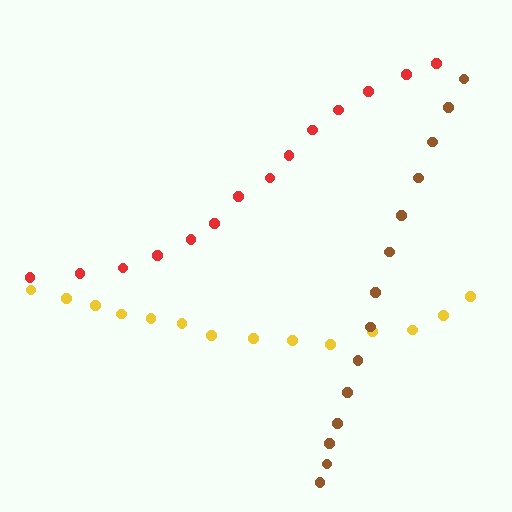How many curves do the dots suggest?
There are 3 distinct paths.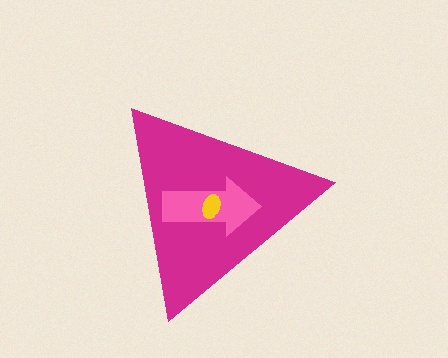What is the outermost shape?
The magenta triangle.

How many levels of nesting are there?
3.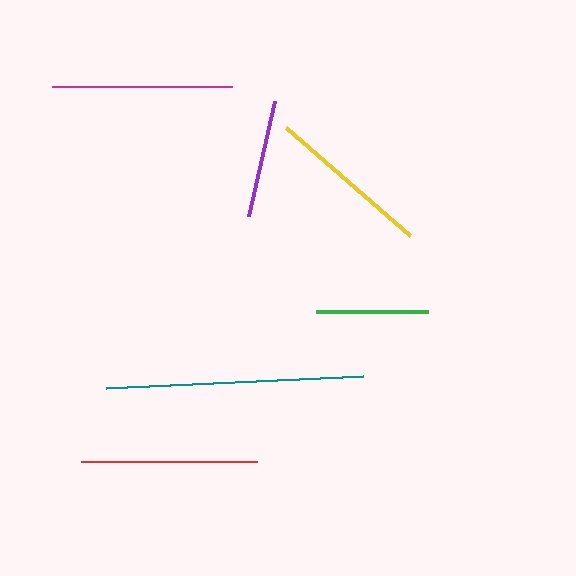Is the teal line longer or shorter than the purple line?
The teal line is longer than the purple line.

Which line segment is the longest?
The teal line is the longest at approximately 257 pixels.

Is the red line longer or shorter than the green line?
The red line is longer than the green line.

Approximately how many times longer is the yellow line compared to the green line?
The yellow line is approximately 1.5 times the length of the green line.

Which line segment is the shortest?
The green line is the shortest at approximately 112 pixels.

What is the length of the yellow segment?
The yellow segment is approximately 165 pixels long.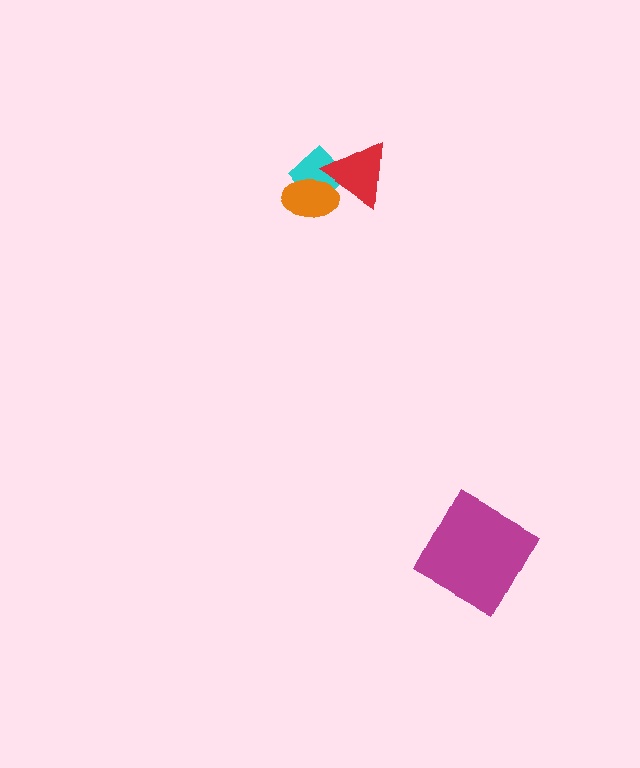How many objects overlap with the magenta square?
0 objects overlap with the magenta square.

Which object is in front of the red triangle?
The orange ellipse is in front of the red triangle.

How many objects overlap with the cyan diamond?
2 objects overlap with the cyan diamond.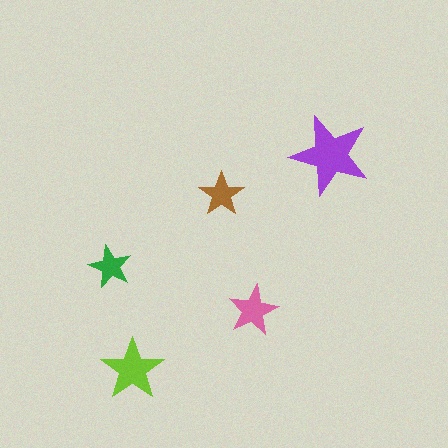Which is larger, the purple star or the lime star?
The purple one.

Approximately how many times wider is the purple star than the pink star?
About 1.5 times wider.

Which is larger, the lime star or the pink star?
The lime one.